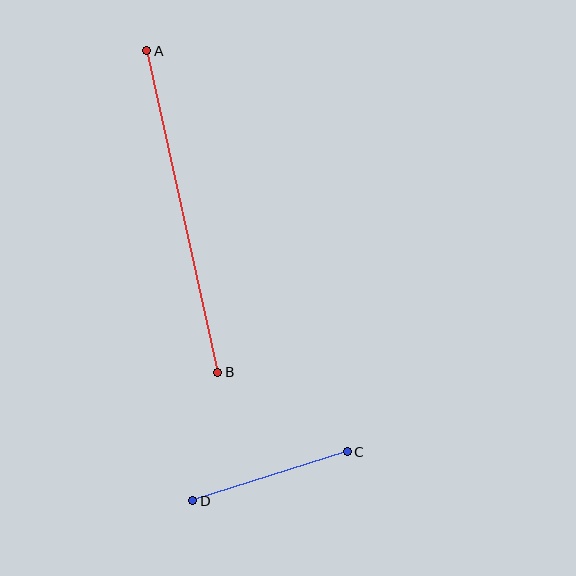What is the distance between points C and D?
The distance is approximately 162 pixels.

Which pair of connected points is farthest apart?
Points A and B are farthest apart.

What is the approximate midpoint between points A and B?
The midpoint is at approximately (182, 211) pixels.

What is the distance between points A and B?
The distance is approximately 329 pixels.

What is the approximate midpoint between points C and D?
The midpoint is at approximately (270, 476) pixels.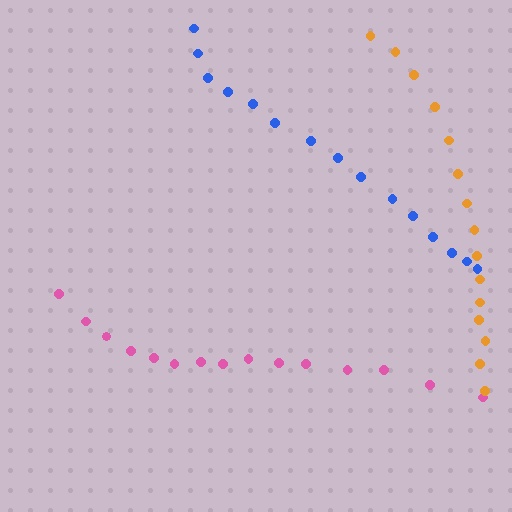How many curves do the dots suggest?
There are 3 distinct paths.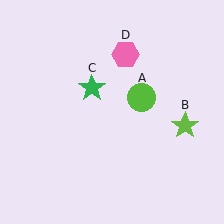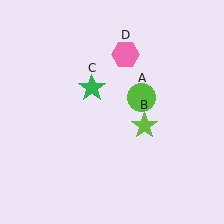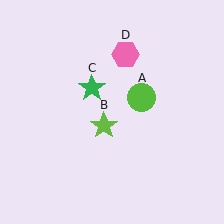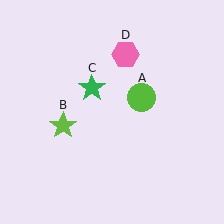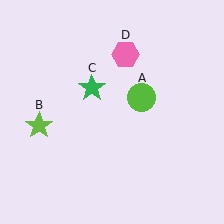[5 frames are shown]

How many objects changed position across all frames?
1 object changed position: lime star (object B).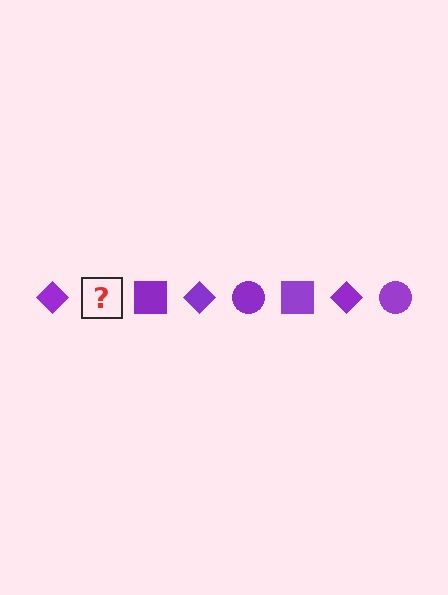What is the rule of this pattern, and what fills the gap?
The rule is that the pattern cycles through diamond, circle, square shapes in purple. The gap should be filled with a purple circle.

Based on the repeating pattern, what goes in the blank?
The blank should be a purple circle.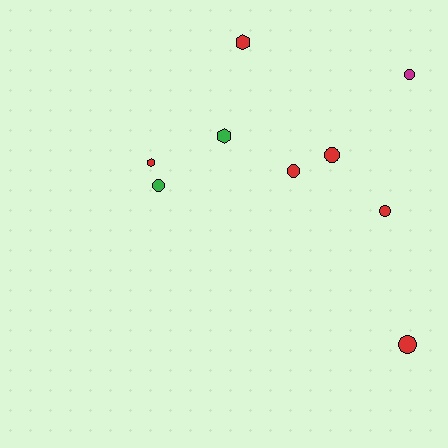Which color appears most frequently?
Red, with 6 objects.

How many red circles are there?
There are 4 red circles.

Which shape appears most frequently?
Circle, with 6 objects.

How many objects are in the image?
There are 9 objects.